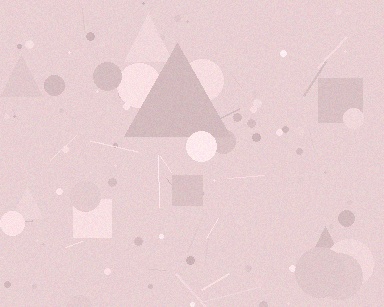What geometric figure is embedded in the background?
A triangle is embedded in the background.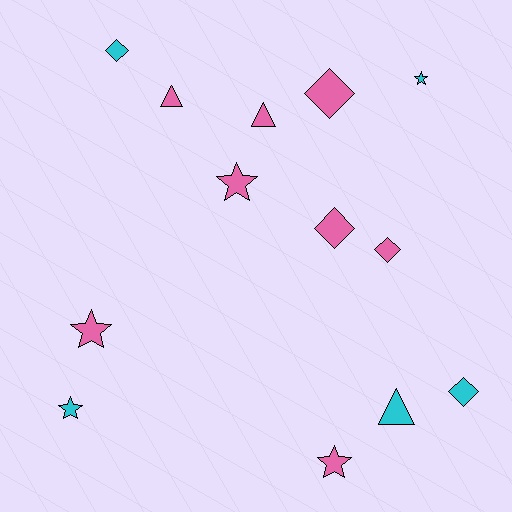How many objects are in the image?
There are 13 objects.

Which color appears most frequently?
Pink, with 8 objects.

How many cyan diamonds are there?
There are 2 cyan diamonds.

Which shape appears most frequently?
Star, with 5 objects.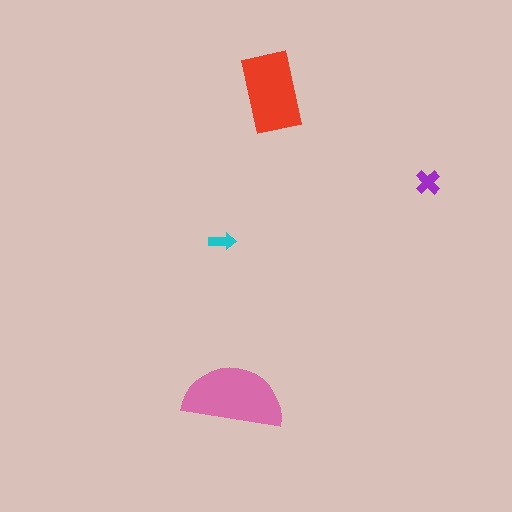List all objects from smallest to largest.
The cyan arrow, the purple cross, the red rectangle, the pink semicircle.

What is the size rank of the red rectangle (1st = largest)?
2nd.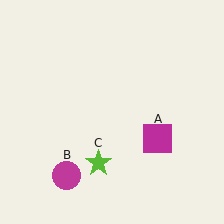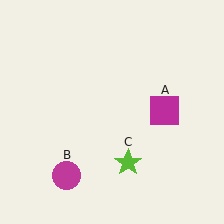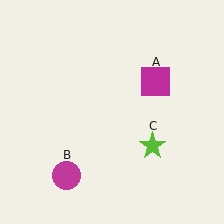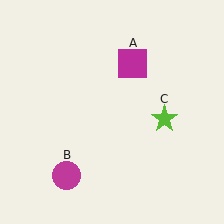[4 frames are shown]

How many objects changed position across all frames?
2 objects changed position: magenta square (object A), lime star (object C).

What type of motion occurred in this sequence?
The magenta square (object A), lime star (object C) rotated counterclockwise around the center of the scene.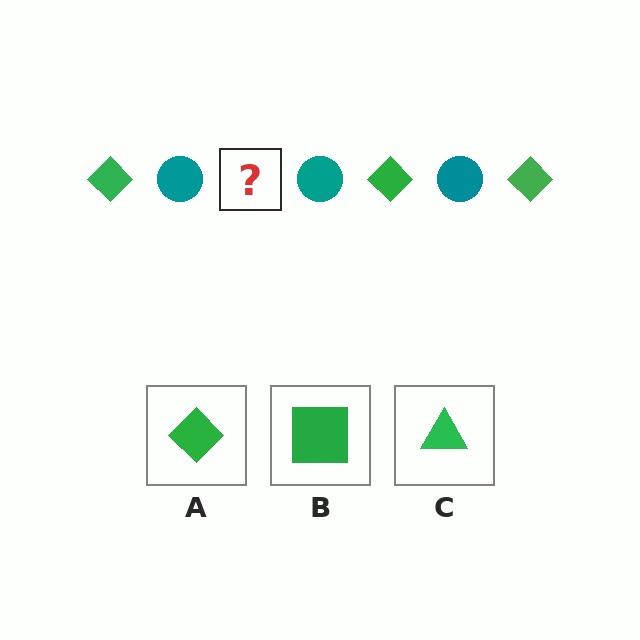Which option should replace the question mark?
Option A.